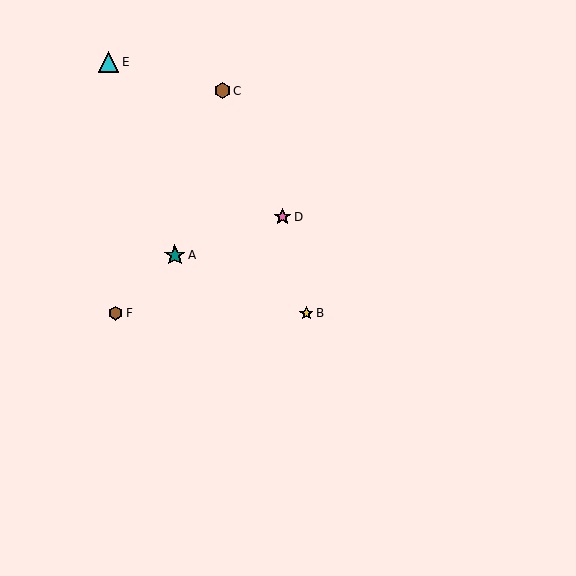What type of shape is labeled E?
Shape E is a cyan triangle.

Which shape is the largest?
The teal star (labeled A) is the largest.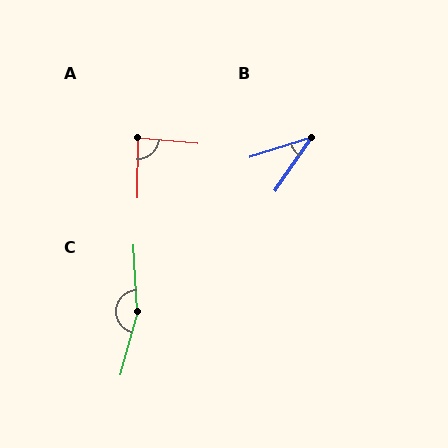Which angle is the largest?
C, at approximately 162 degrees.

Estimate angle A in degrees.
Approximately 85 degrees.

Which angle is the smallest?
B, at approximately 38 degrees.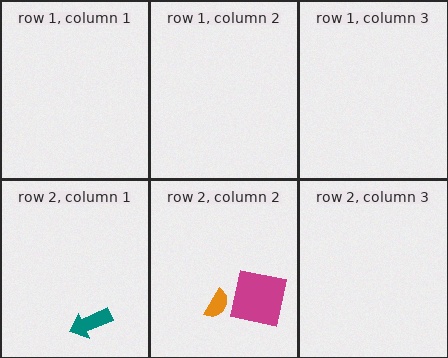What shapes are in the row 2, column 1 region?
The teal arrow.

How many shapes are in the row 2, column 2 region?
2.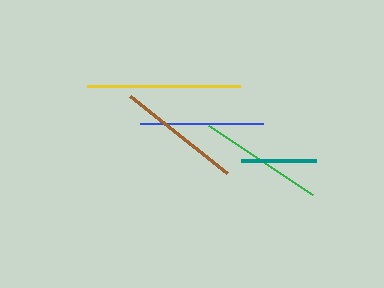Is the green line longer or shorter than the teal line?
The green line is longer than the teal line.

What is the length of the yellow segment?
The yellow segment is approximately 154 pixels long.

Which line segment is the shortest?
The teal line is the shortest at approximately 75 pixels.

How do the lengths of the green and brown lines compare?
The green and brown lines are approximately the same length.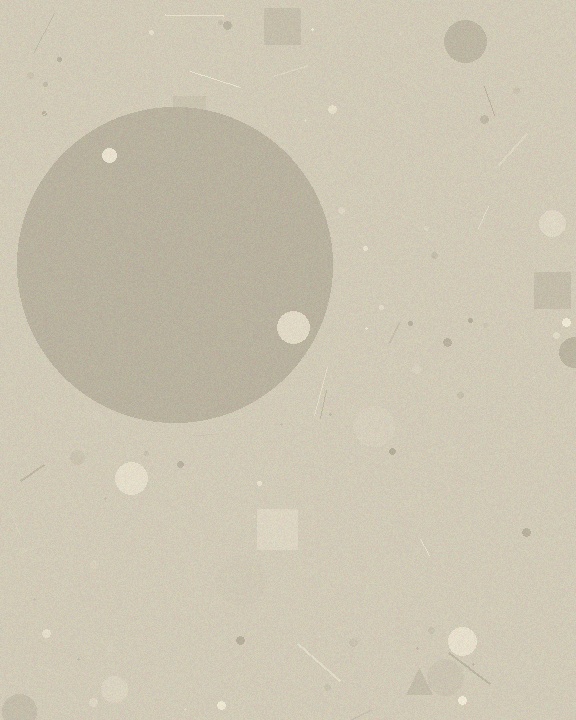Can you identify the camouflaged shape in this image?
The camouflaged shape is a circle.